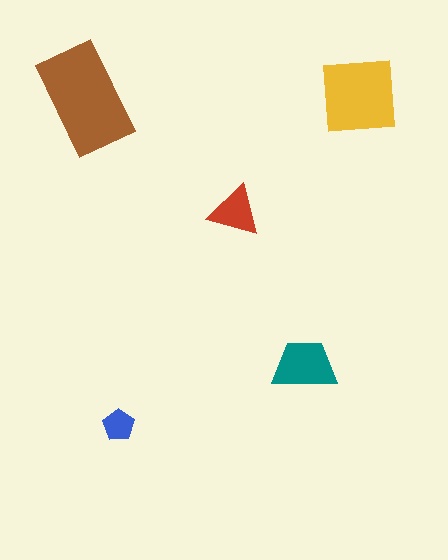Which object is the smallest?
The blue pentagon.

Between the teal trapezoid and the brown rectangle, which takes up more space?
The brown rectangle.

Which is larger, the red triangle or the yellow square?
The yellow square.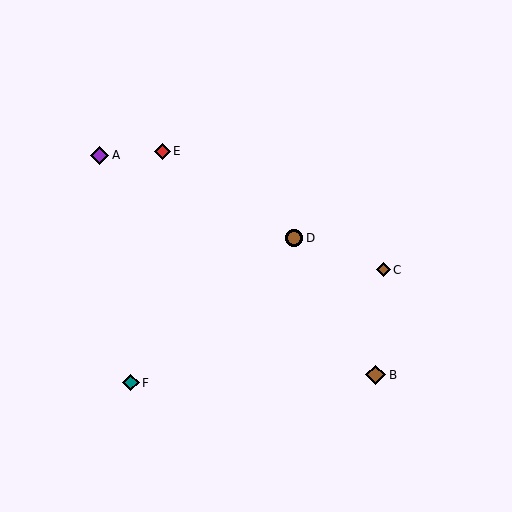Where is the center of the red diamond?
The center of the red diamond is at (162, 151).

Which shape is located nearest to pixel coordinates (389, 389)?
The brown diamond (labeled B) at (376, 375) is nearest to that location.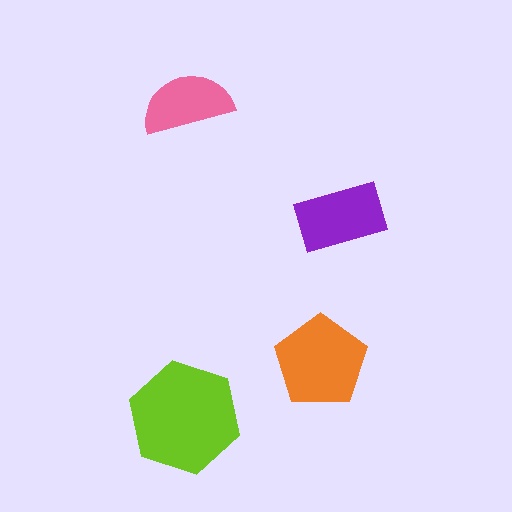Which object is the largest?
The lime hexagon.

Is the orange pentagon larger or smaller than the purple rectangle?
Larger.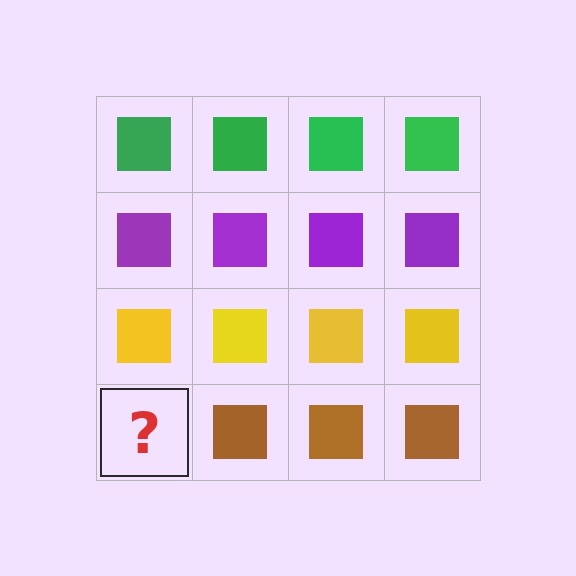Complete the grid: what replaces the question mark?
The question mark should be replaced with a brown square.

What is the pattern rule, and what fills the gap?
The rule is that each row has a consistent color. The gap should be filled with a brown square.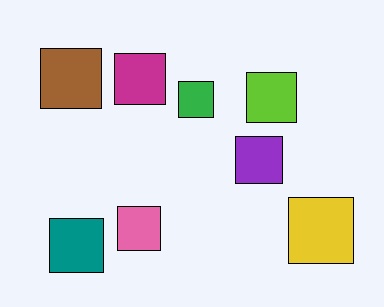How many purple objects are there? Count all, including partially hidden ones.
There is 1 purple object.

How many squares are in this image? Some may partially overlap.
There are 8 squares.